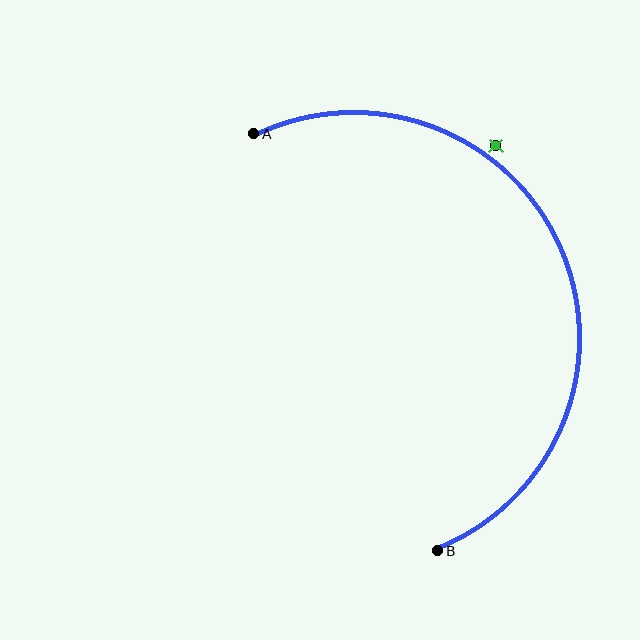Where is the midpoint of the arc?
The arc midpoint is the point on the curve farthest from the straight line joining A and B. It sits to the right of that line.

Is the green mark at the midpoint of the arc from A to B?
No — the green mark does not lie on the arc at all. It sits slightly outside the curve.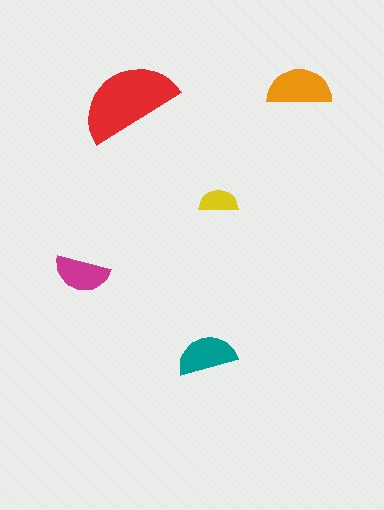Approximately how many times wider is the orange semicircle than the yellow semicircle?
About 1.5 times wider.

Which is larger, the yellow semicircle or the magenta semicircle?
The magenta one.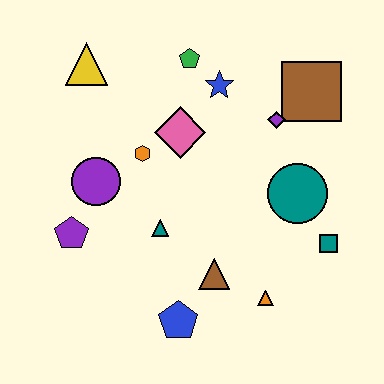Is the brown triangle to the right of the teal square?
No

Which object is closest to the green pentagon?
The blue star is closest to the green pentagon.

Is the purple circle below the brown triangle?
No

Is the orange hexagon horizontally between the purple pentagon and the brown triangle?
Yes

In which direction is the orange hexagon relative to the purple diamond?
The orange hexagon is to the left of the purple diamond.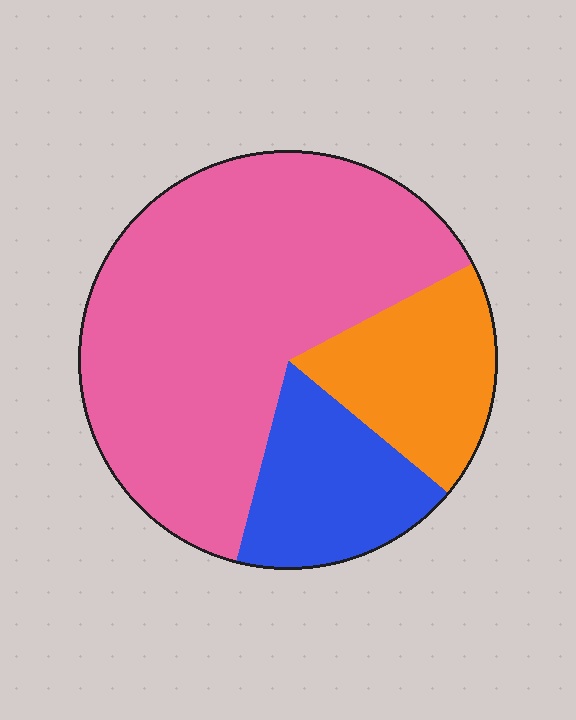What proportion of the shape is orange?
Orange covers about 20% of the shape.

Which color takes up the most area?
Pink, at roughly 65%.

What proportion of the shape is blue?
Blue takes up about one sixth (1/6) of the shape.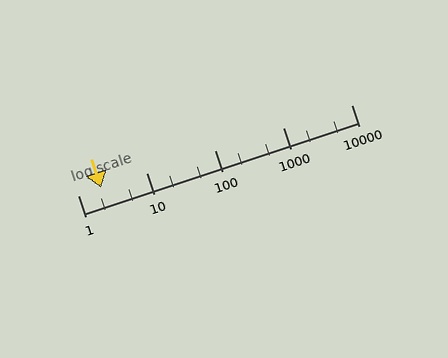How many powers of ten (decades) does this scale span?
The scale spans 4 decades, from 1 to 10000.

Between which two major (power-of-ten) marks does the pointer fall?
The pointer is between 1 and 10.